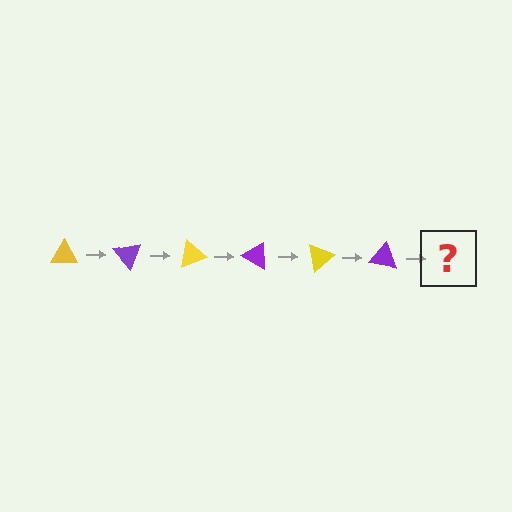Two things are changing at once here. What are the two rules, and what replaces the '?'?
The two rules are that it rotates 50 degrees each step and the color cycles through yellow and purple. The '?' should be a yellow triangle, rotated 300 degrees from the start.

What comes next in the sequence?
The next element should be a yellow triangle, rotated 300 degrees from the start.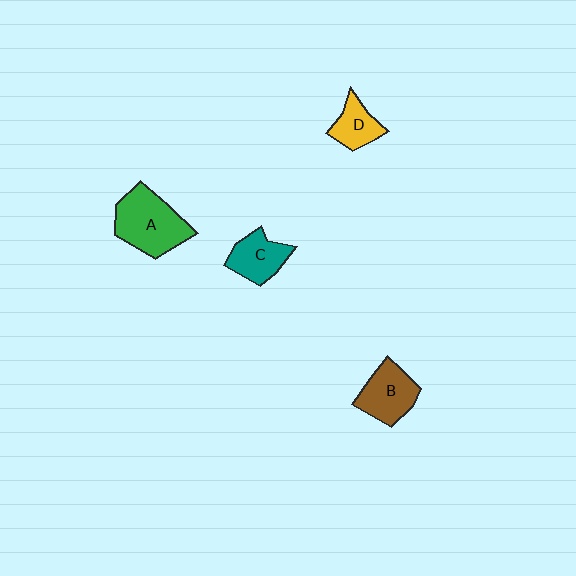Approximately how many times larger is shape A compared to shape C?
Approximately 1.6 times.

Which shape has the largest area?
Shape A (green).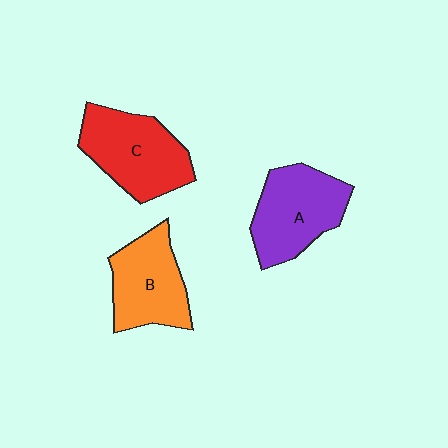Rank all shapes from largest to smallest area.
From largest to smallest: C (red), A (purple), B (orange).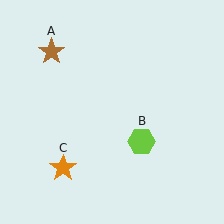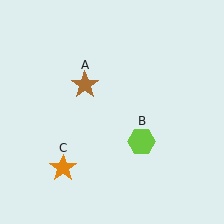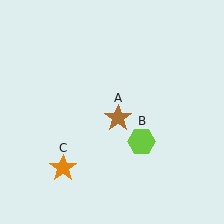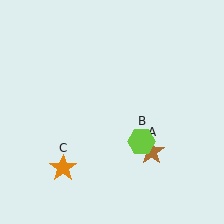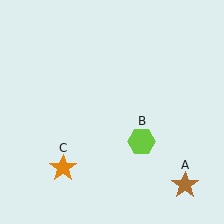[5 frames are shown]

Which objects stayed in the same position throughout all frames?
Lime hexagon (object B) and orange star (object C) remained stationary.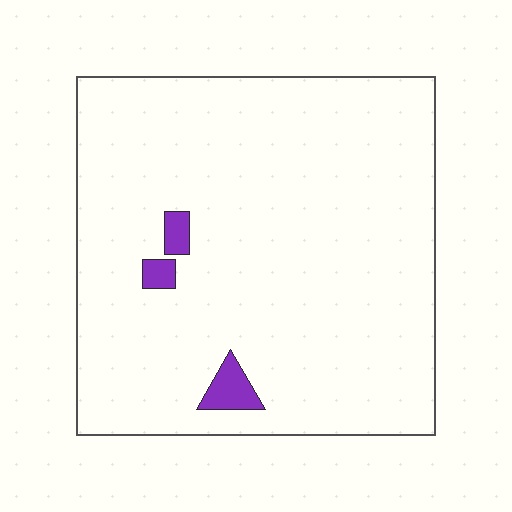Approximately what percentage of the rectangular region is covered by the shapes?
Approximately 5%.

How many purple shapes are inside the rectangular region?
3.